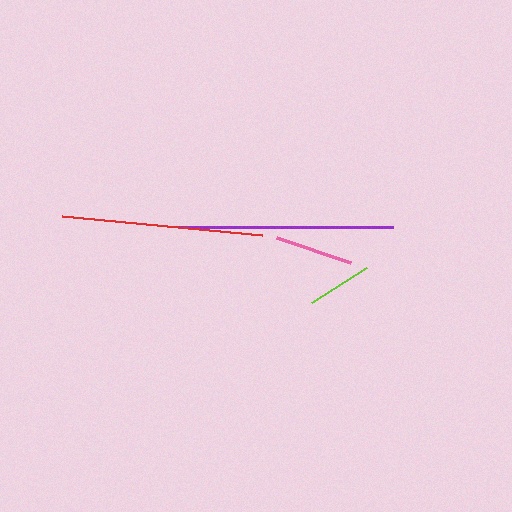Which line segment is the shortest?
The lime line is the shortest at approximately 66 pixels.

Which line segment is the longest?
The purple line is the longest at approximately 215 pixels.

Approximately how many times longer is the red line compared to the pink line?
The red line is approximately 2.6 times the length of the pink line.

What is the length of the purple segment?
The purple segment is approximately 215 pixels long.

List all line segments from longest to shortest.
From longest to shortest: purple, red, pink, lime.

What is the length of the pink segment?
The pink segment is approximately 78 pixels long.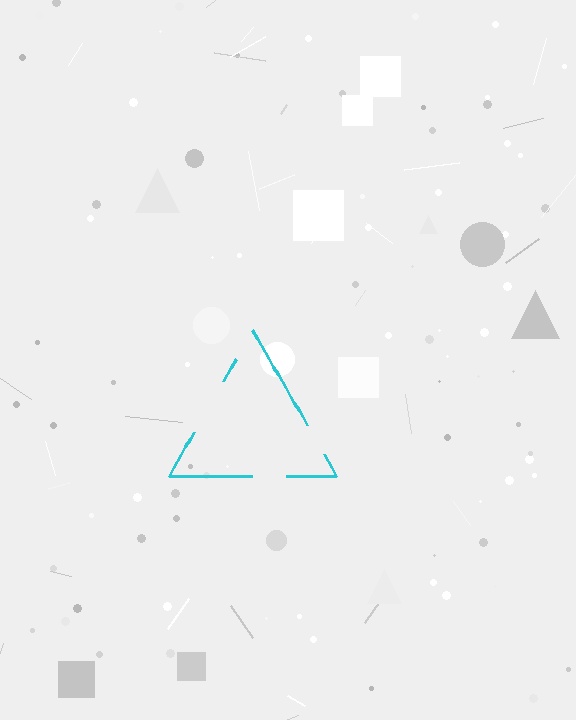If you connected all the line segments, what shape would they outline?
They would outline a triangle.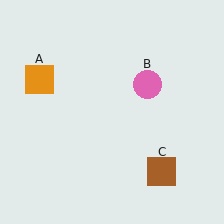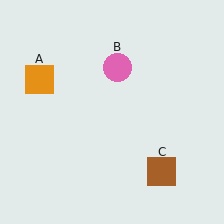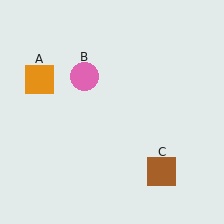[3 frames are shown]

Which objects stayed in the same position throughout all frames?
Orange square (object A) and brown square (object C) remained stationary.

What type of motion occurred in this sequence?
The pink circle (object B) rotated counterclockwise around the center of the scene.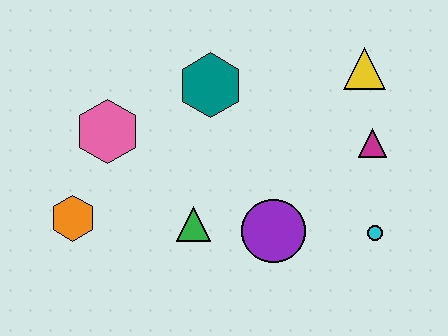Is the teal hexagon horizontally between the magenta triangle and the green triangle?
Yes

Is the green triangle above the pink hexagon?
No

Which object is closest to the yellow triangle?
The magenta triangle is closest to the yellow triangle.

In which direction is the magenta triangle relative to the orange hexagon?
The magenta triangle is to the right of the orange hexagon.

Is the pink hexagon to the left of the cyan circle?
Yes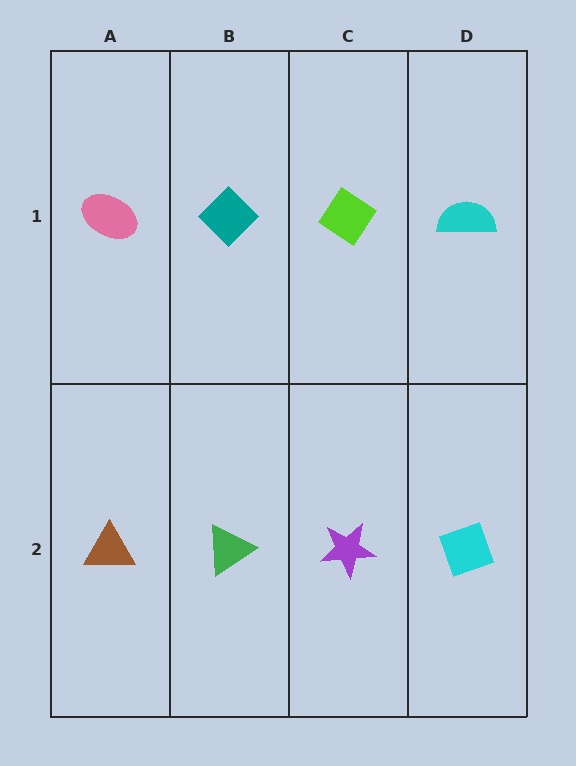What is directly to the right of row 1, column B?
A lime diamond.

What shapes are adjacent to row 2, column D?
A cyan semicircle (row 1, column D), a purple star (row 2, column C).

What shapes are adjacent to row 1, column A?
A brown triangle (row 2, column A), a teal diamond (row 1, column B).